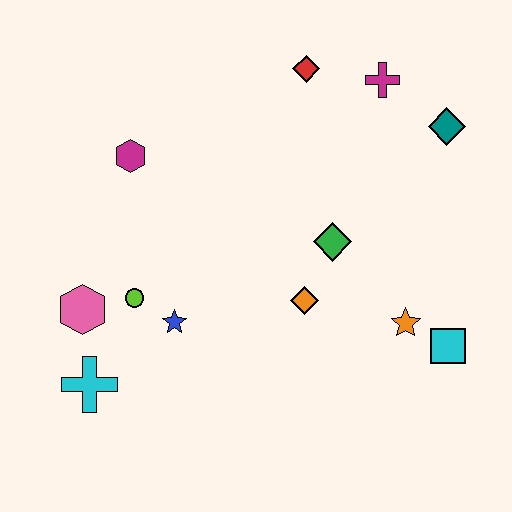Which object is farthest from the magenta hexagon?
The cyan square is farthest from the magenta hexagon.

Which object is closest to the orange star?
The cyan square is closest to the orange star.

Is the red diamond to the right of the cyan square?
No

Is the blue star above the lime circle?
No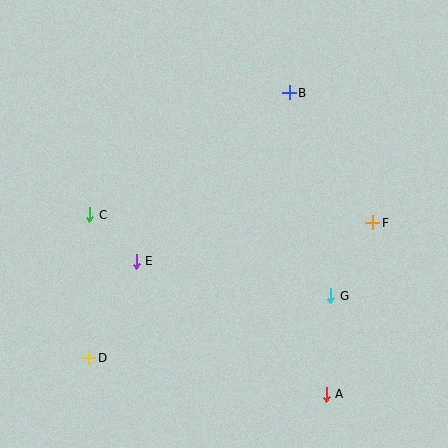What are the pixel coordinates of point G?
Point G is at (331, 296).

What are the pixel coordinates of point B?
Point B is at (289, 93).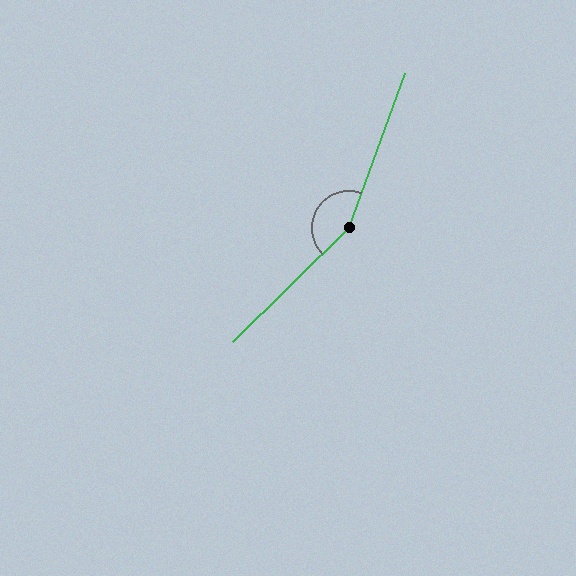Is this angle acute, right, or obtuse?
It is obtuse.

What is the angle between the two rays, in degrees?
Approximately 155 degrees.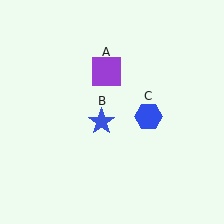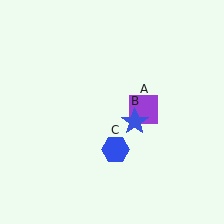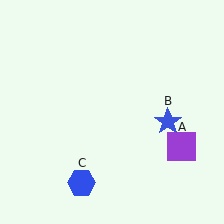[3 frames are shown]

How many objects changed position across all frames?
3 objects changed position: purple square (object A), blue star (object B), blue hexagon (object C).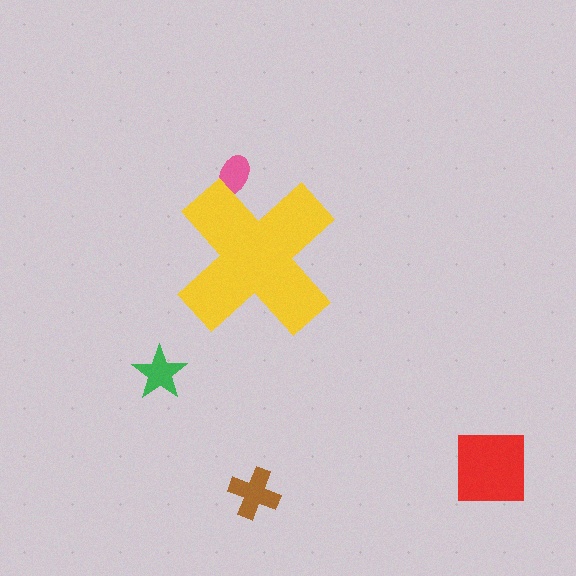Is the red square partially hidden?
No, the red square is fully visible.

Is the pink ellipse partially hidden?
Yes, the pink ellipse is partially hidden behind the yellow cross.